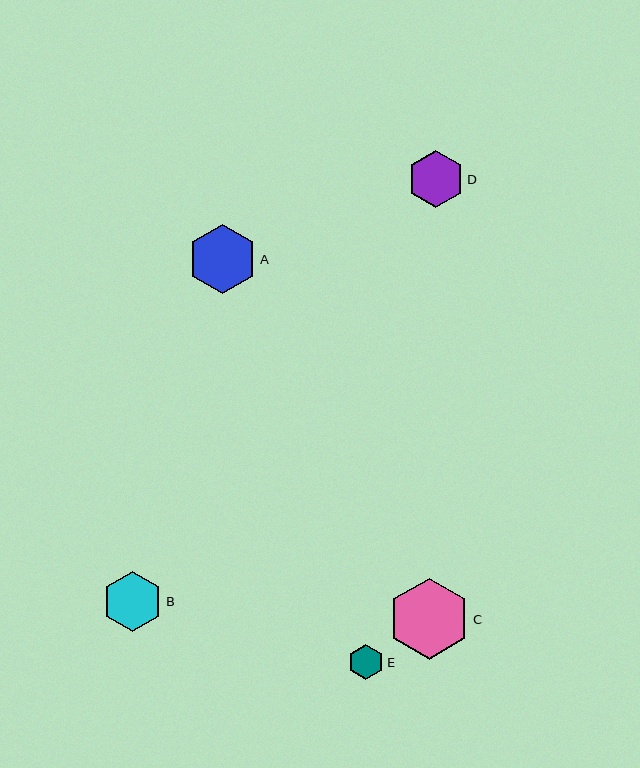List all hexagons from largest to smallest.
From largest to smallest: C, A, B, D, E.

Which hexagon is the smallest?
Hexagon E is the smallest with a size of approximately 35 pixels.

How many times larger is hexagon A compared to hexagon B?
Hexagon A is approximately 1.2 times the size of hexagon B.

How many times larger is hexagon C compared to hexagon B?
Hexagon C is approximately 1.3 times the size of hexagon B.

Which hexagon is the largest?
Hexagon C is the largest with a size of approximately 81 pixels.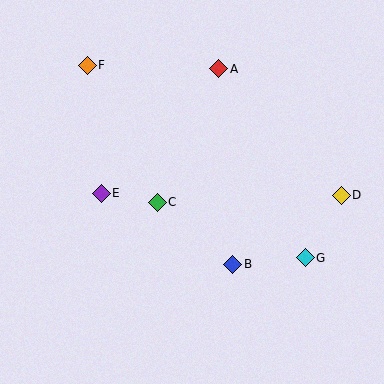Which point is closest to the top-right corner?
Point A is closest to the top-right corner.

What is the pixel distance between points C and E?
The distance between C and E is 57 pixels.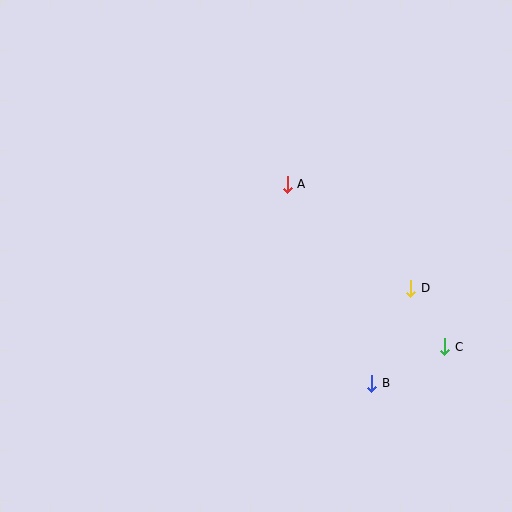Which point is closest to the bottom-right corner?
Point C is closest to the bottom-right corner.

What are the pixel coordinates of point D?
Point D is at (411, 288).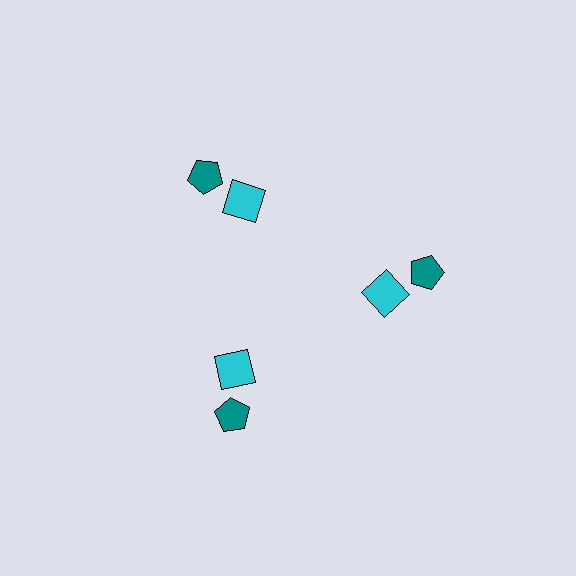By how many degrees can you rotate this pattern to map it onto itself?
The pattern maps onto itself every 120 degrees of rotation.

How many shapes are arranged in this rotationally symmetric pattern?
There are 6 shapes, arranged in 3 groups of 2.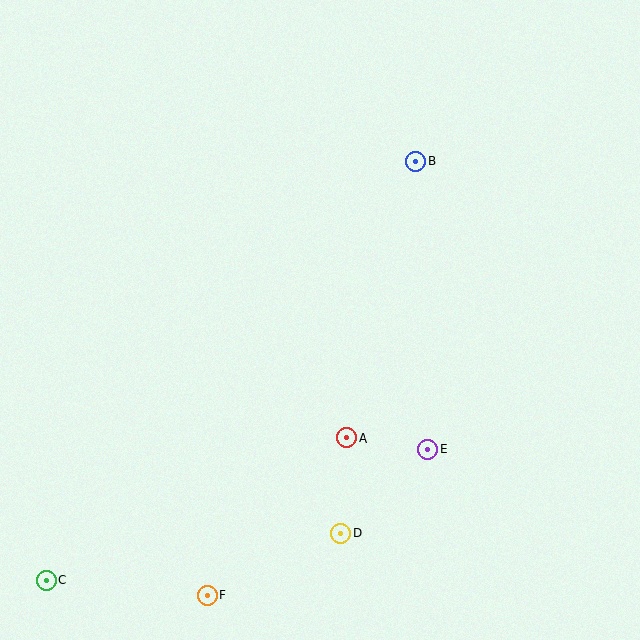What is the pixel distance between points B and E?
The distance between B and E is 289 pixels.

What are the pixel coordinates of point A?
Point A is at (346, 438).